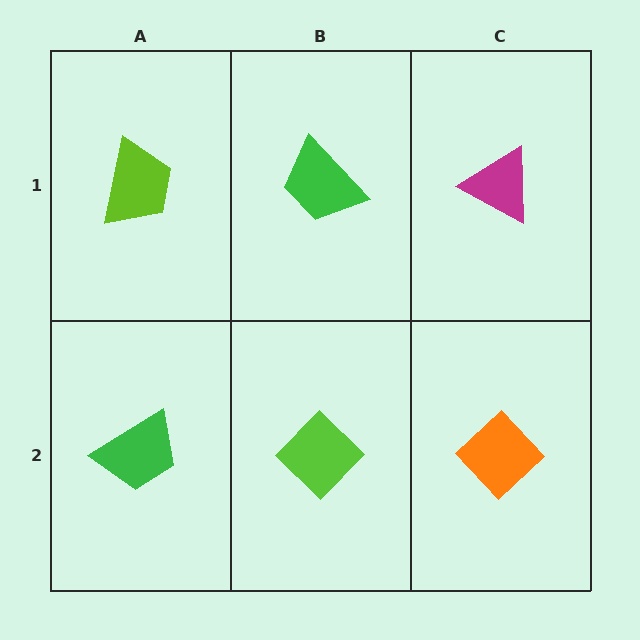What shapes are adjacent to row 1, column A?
A green trapezoid (row 2, column A), a green trapezoid (row 1, column B).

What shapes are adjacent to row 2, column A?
A lime trapezoid (row 1, column A), a lime diamond (row 2, column B).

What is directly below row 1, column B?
A lime diamond.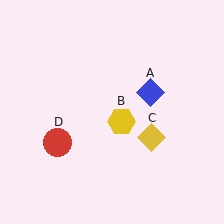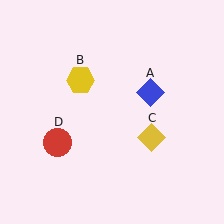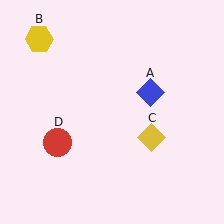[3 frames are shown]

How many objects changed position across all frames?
1 object changed position: yellow hexagon (object B).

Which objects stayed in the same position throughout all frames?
Blue diamond (object A) and yellow diamond (object C) and red circle (object D) remained stationary.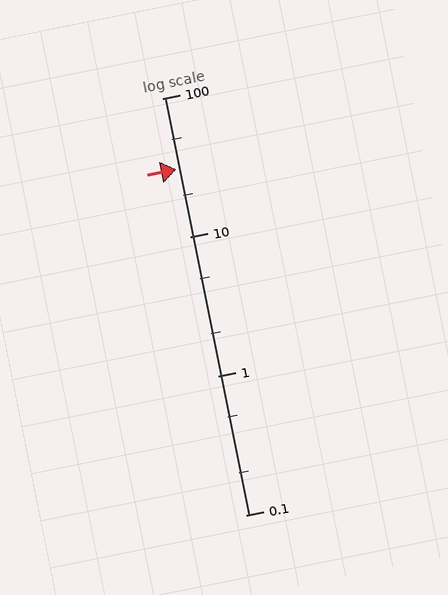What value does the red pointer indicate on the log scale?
The pointer indicates approximately 31.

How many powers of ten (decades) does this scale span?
The scale spans 3 decades, from 0.1 to 100.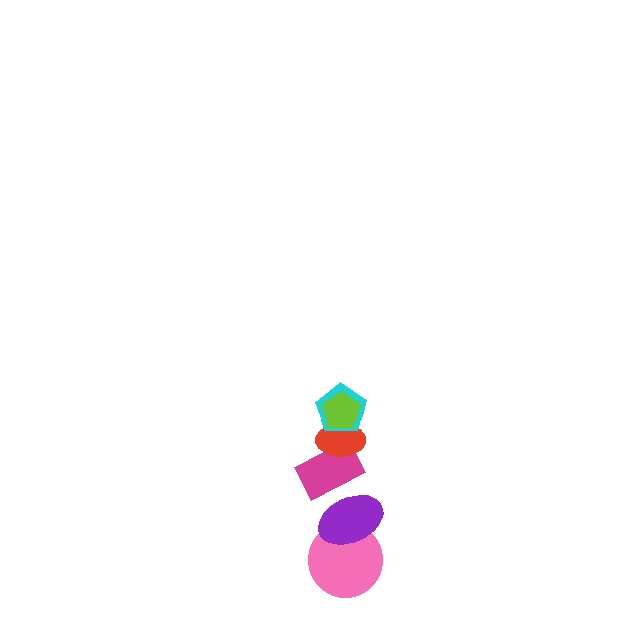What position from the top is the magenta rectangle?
The magenta rectangle is 4th from the top.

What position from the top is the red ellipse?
The red ellipse is 3rd from the top.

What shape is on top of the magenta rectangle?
The red ellipse is on top of the magenta rectangle.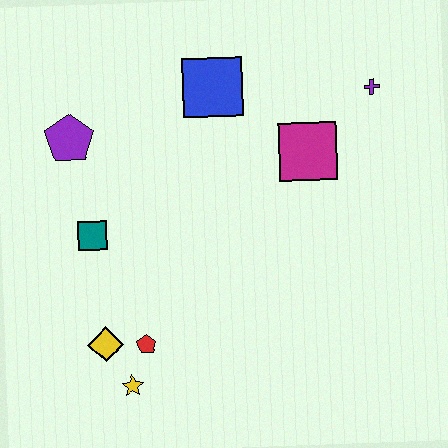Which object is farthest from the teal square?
The purple cross is farthest from the teal square.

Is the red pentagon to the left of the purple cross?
Yes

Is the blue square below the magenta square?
No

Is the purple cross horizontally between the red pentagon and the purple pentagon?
No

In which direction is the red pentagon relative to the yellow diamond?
The red pentagon is to the right of the yellow diamond.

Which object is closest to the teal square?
The purple pentagon is closest to the teal square.